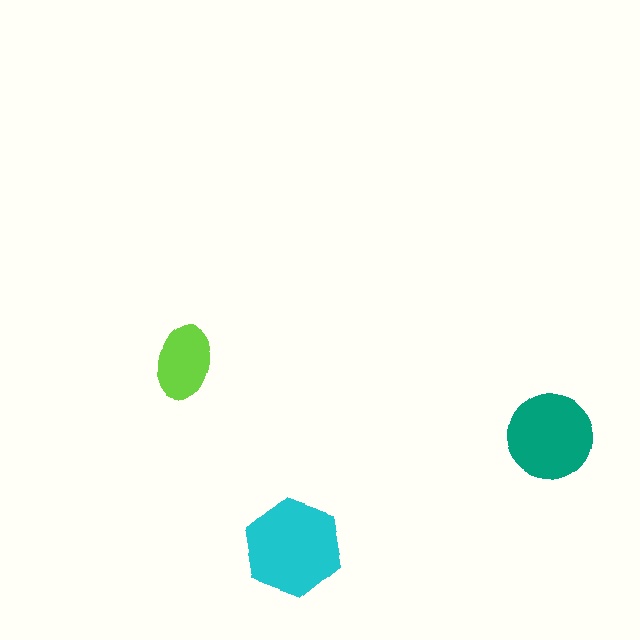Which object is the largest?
The cyan hexagon.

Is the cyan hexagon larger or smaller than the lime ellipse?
Larger.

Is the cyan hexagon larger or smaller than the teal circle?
Larger.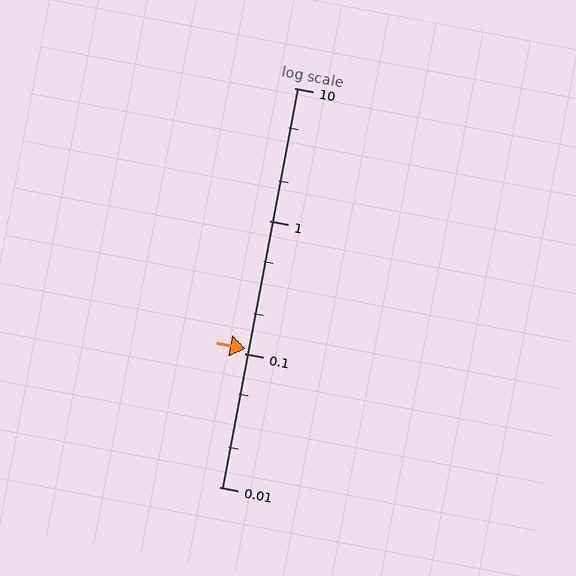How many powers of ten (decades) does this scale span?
The scale spans 3 decades, from 0.01 to 10.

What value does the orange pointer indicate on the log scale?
The pointer indicates approximately 0.11.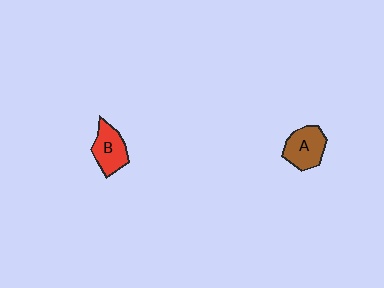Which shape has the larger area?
Shape A (brown).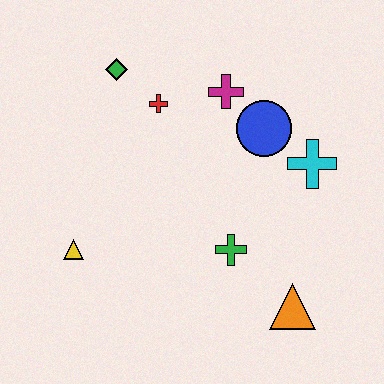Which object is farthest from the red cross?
The orange triangle is farthest from the red cross.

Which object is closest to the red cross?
The green diamond is closest to the red cross.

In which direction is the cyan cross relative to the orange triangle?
The cyan cross is above the orange triangle.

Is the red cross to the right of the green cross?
No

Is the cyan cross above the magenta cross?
No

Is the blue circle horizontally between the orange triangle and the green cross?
Yes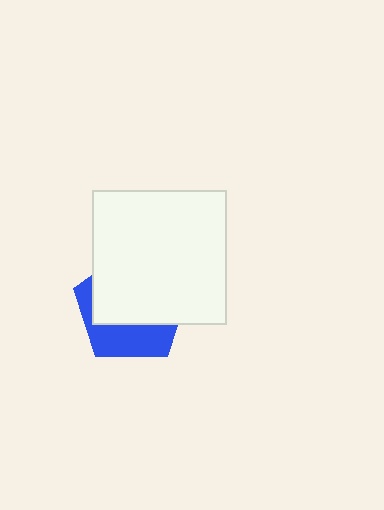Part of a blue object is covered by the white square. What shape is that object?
It is a pentagon.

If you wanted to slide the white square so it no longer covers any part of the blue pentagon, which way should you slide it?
Slide it up — that is the most direct way to separate the two shapes.